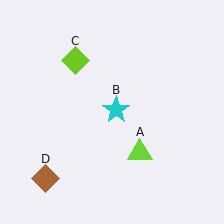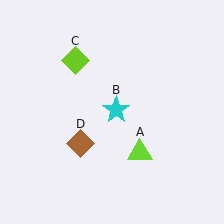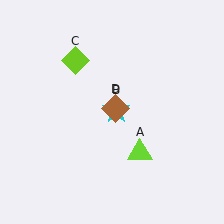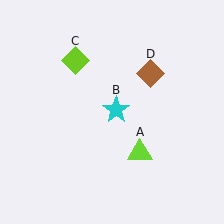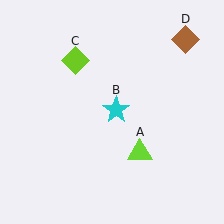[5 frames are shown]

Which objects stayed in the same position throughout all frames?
Lime triangle (object A) and cyan star (object B) and lime diamond (object C) remained stationary.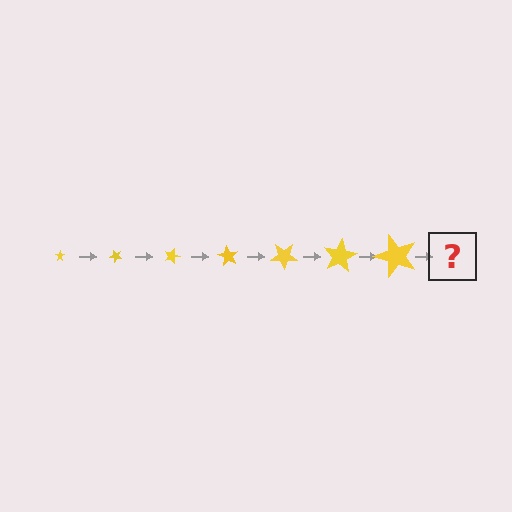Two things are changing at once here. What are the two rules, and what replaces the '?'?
The two rules are that the star grows larger each step and it rotates 45 degrees each step. The '?' should be a star, larger than the previous one and rotated 315 degrees from the start.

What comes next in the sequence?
The next element should be a star, larger than the previous one and rotated 315 degrees from the start.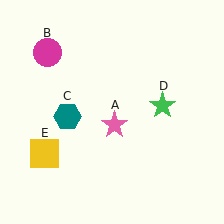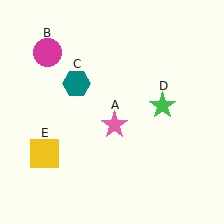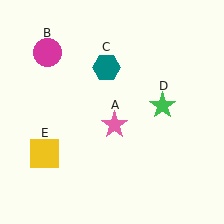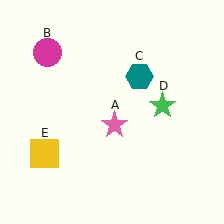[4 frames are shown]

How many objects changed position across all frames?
1 object changed position: teal hexagon (object C).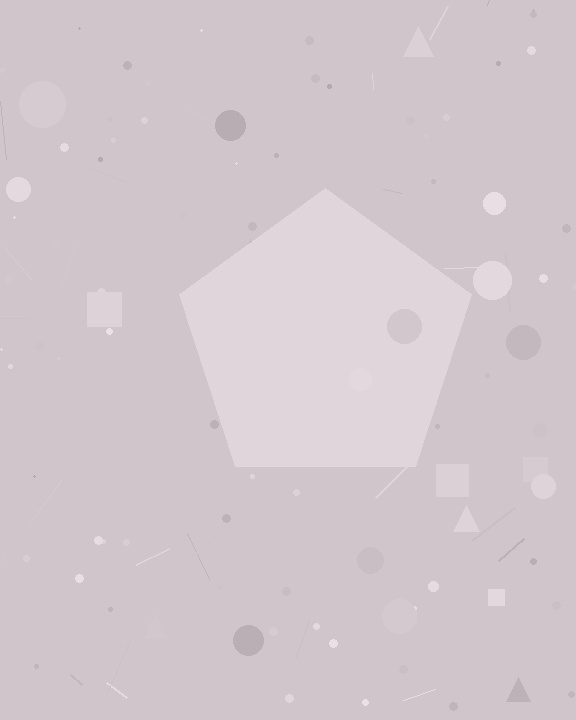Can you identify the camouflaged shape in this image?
The camouflaged shape is a pentagon.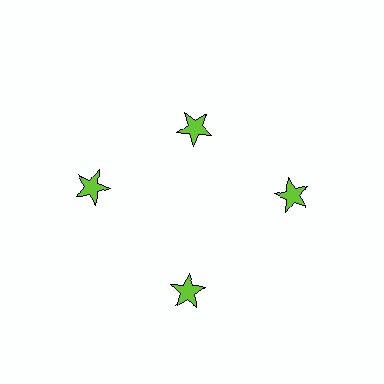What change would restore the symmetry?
The symmetry would be restored by moving it outward, back onto the ring so that all 4 stars sit at equal angles and equal distance from the center.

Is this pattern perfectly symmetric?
No. The 4 lime stars are arranged in a ring, but one element near the 12 o'clock position is pulled inward toward the center, breaking the 4-fold rotational symmetry.